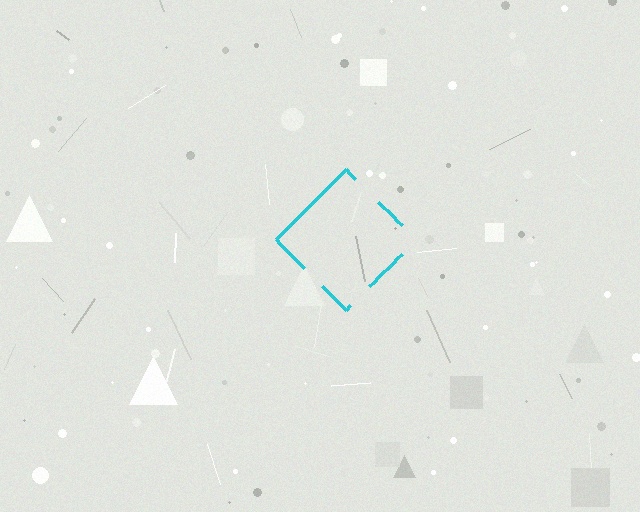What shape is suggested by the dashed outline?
The dashed outline suggests a diamond.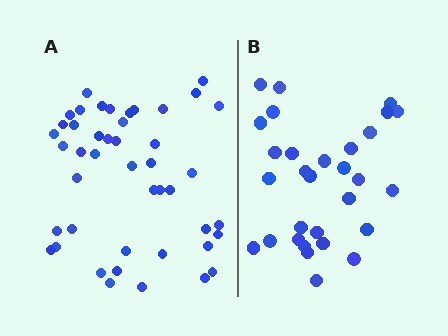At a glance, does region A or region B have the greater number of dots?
Region A (the left region) has more dots.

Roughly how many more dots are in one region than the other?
Region A has approximately 15 more dots than region B.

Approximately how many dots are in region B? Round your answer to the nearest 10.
About 30 dots.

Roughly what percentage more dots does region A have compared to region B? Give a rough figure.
About 50% more.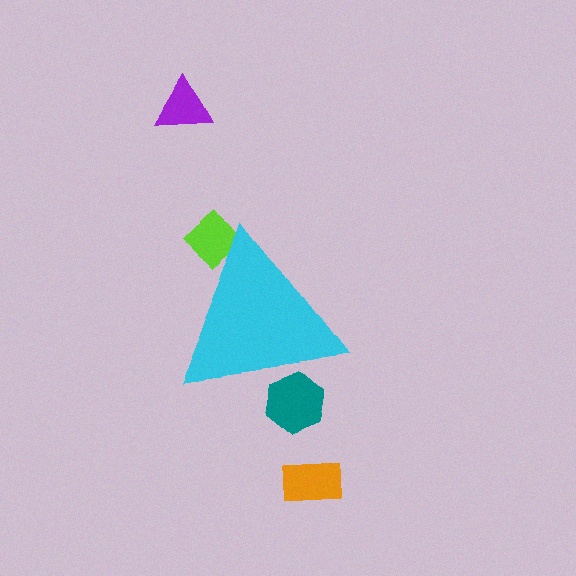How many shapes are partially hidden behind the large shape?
2 shapes are partially hidden.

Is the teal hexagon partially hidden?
Yes, the teal hexagon is partially hidden behind the cyan triangle.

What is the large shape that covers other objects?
A cyan triangle.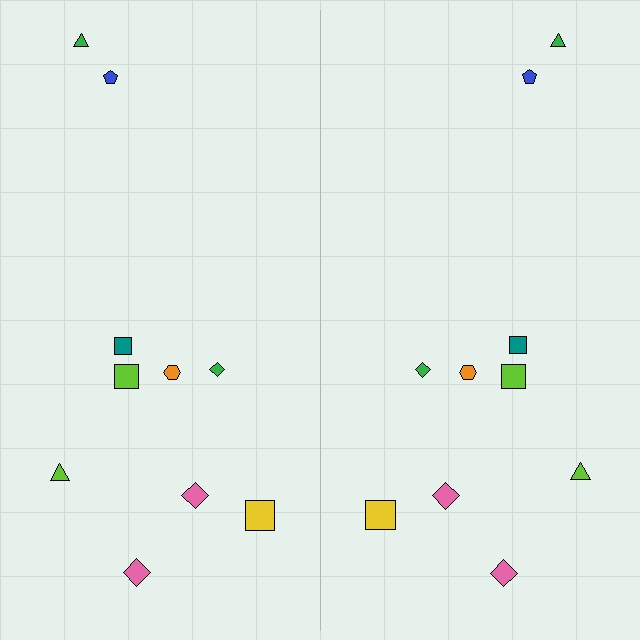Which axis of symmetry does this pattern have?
The pattern has a vertical axis of symmetry running through the center of the image.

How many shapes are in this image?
There are 20 shapes in this image.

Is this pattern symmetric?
Yes, this pattern has bilateral (reflection) symmetry.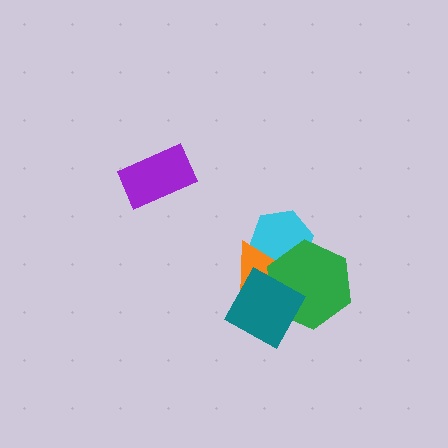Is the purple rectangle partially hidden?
No, no other shape covers it.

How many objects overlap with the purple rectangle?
0 objects overlap with the purple rectangle.